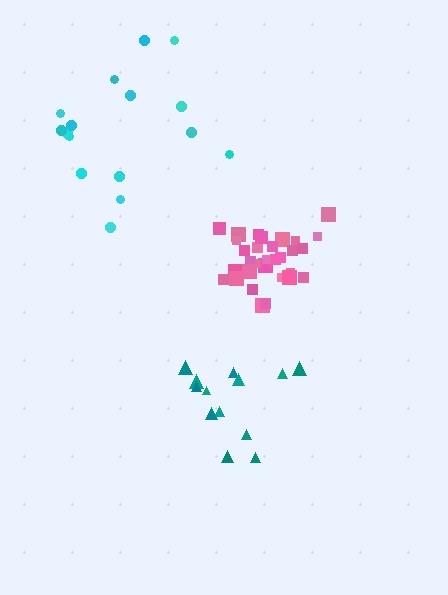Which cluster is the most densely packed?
Pink.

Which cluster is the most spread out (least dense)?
Cyan.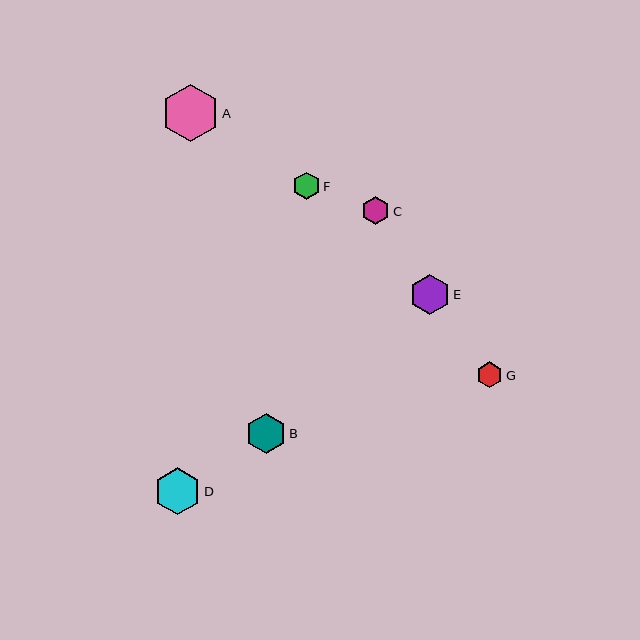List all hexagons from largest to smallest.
From largest to smallest: A, D, E, B, C, F, G.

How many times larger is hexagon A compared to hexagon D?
Hexagon A is approximately 1.2 times the size of hexagon D.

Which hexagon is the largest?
Hexagon A is the largest with a size of approximately 58 pixels.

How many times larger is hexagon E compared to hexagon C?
Hexagon E is approximately 1.4 times the size of hexagon C.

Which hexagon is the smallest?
Hexagon G is the smallest with a size of approximately 26 pixels.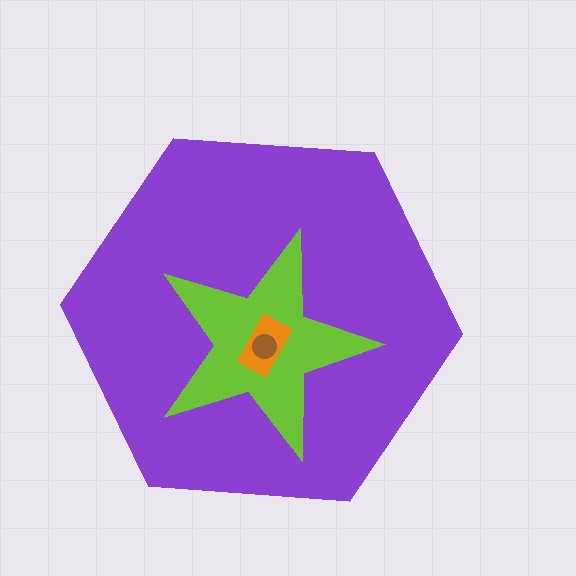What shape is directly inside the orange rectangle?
The brown circle.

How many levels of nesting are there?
4.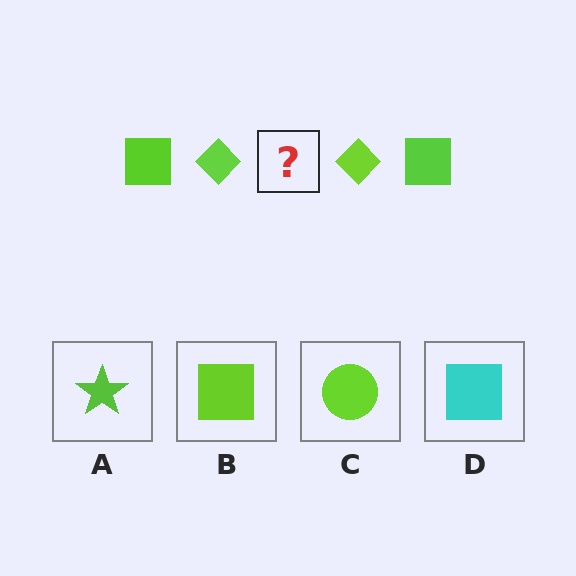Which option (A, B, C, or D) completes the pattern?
B.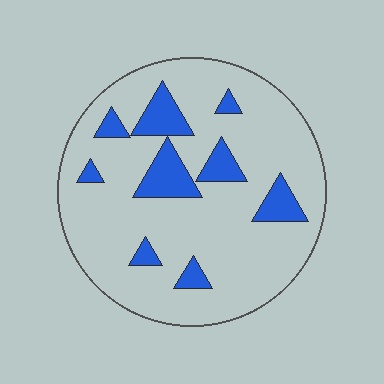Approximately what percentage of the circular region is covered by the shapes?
Approximately 15%.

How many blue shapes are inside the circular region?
9.